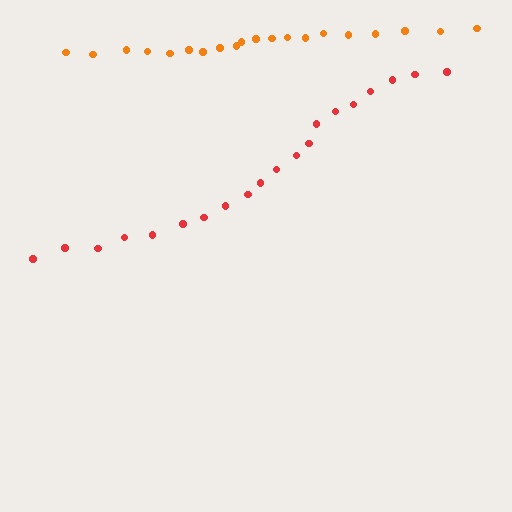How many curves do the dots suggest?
There are 2 distinct paths.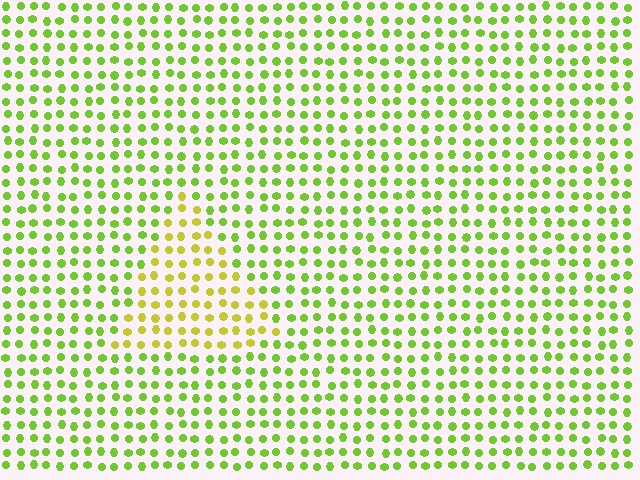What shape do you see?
I see a triangle.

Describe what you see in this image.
The image is filled with small lime elements in a uniform arrangement. A triangle-shaped region is visible where the elements are tinted to a slightly different hue, forming a subtle color boundary.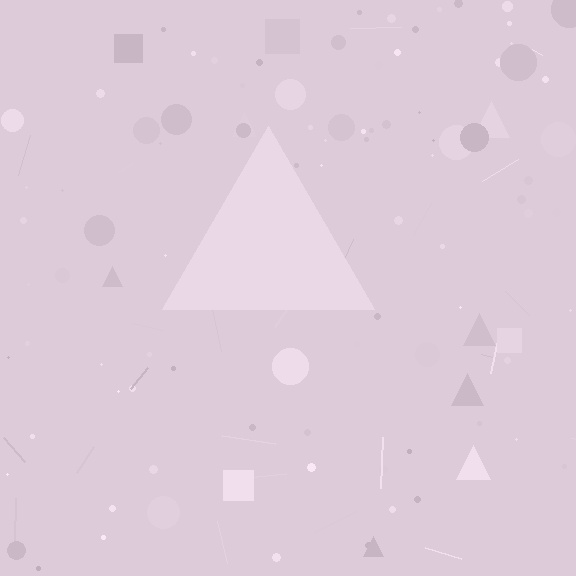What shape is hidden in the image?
A triangle is hidden in the image.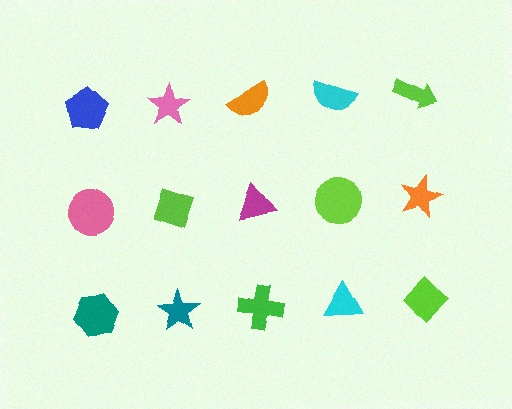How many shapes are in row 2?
5 shapes.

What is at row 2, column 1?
A pink circle.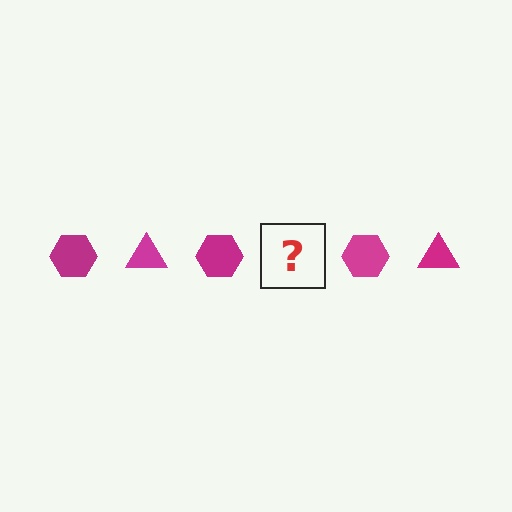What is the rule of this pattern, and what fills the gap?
The rule is that the pattern cycles through hexagon, triangle shapes in magenta. The gap should be filled with a magenta triangle.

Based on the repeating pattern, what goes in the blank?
The blank should be a magenta triangle.